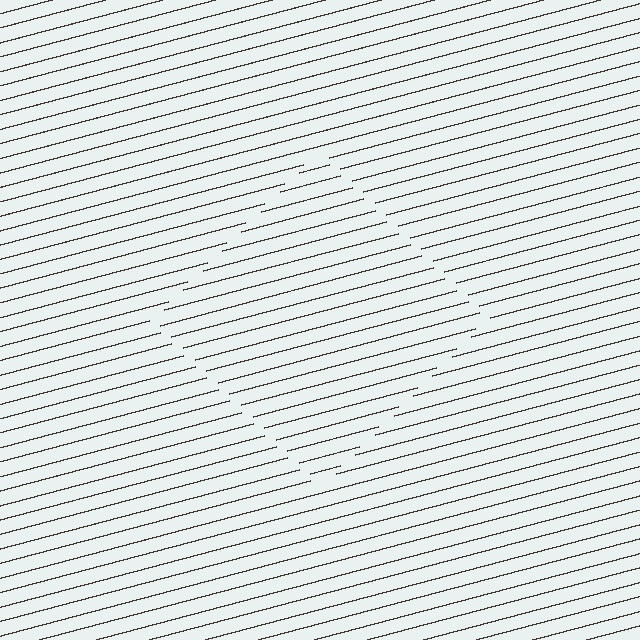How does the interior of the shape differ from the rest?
The interior of the shape contains the same grating, shifted by half a period — the contour is defined by the phase discontinuity where line-ends from the inner and outer gratings abut.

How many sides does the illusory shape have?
4 sides — the line-ends trace a square.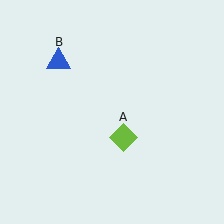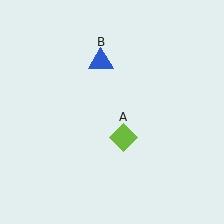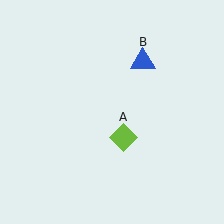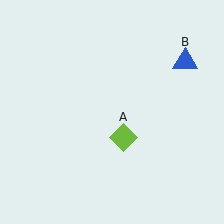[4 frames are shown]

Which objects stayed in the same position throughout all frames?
Lime diamond (object A) remained stationary.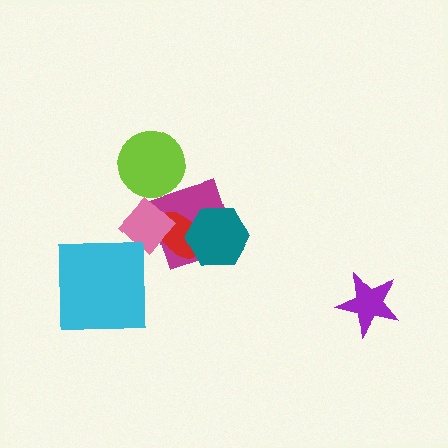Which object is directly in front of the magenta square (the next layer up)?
The red ellipse is directly in front of the magenta square.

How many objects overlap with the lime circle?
0 objects overlap with the lime circle.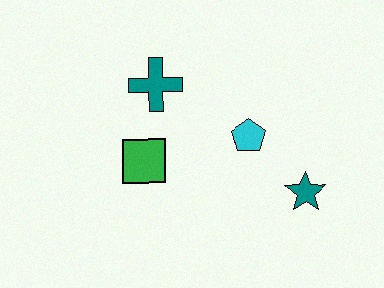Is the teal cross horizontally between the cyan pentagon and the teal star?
No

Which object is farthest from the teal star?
The teal cross is farthest from the teal star.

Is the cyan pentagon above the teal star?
Yes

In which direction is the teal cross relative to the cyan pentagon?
The teal cross is to the left of the cyan pentagon.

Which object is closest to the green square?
The teal cross is closest to the green square.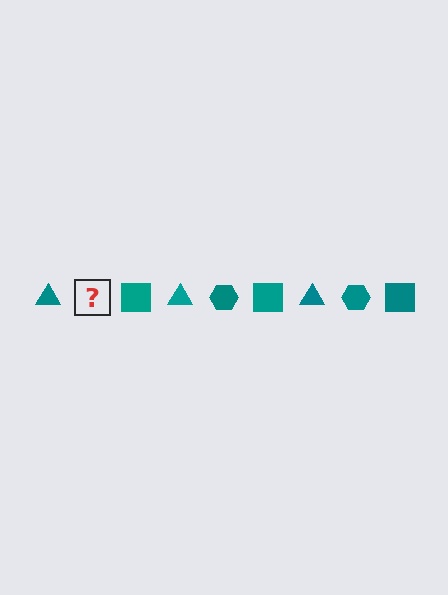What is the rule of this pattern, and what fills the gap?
The rule is that the pattern cycles through triangle, hexagon, square shapes in teal. The gap should be filled with a teal hexagon.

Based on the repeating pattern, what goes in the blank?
The blank should be a teal hexagon.